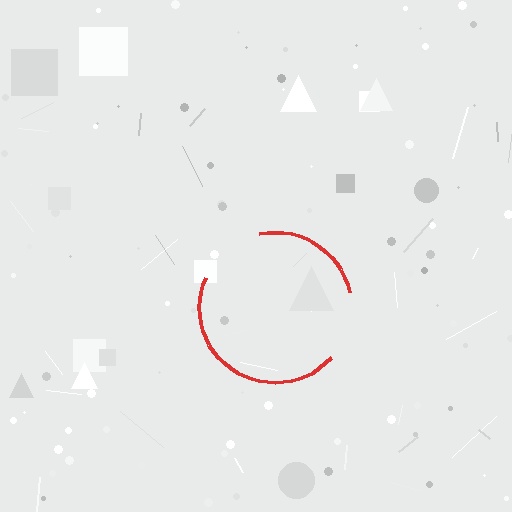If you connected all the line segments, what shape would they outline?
They would outline a circle.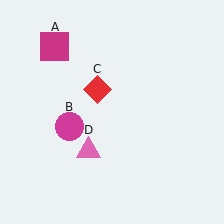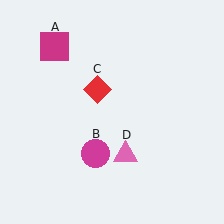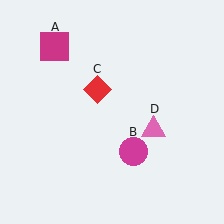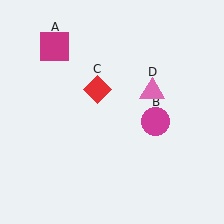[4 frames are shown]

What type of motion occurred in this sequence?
The magenta circle (object B), pink triangle (object D) rotated counterclockwise around the center of the scene.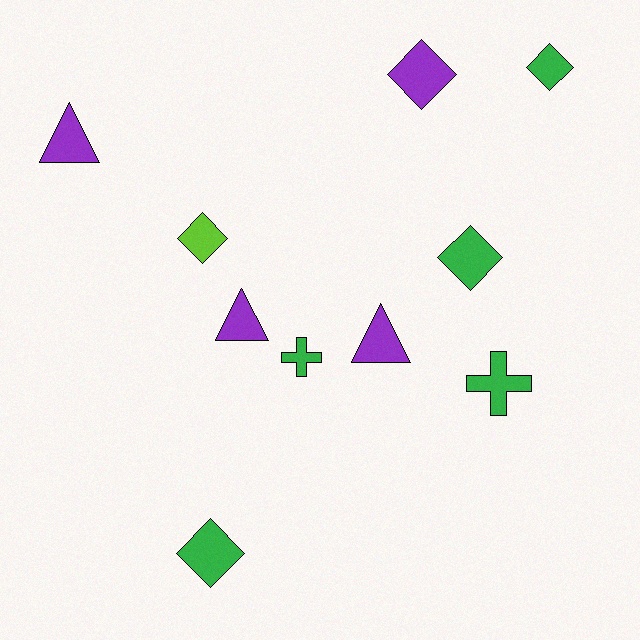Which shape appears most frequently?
Diamond, with 5 objects.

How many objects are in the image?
There are 10 objects.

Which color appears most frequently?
Green, with 5 objects.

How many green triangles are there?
There are no green triangles.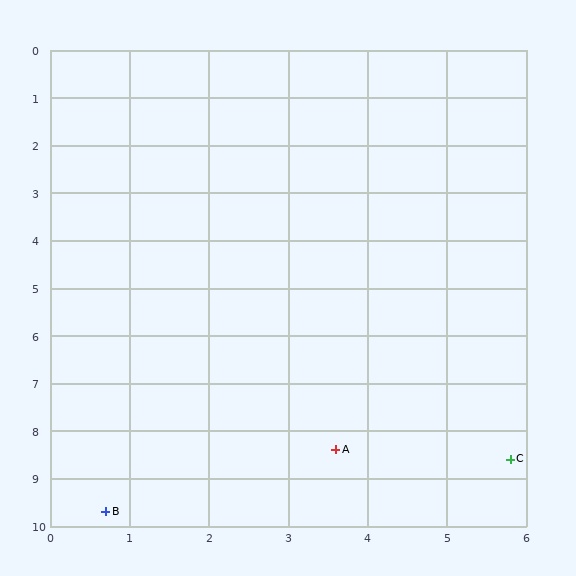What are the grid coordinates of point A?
Point A is at approximately (3.6, 8.4).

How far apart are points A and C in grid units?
Points A and C are about 2.2 grid units apart.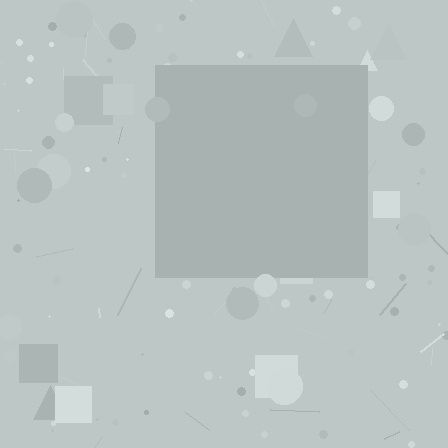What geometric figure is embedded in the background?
A square is embedded in the background.